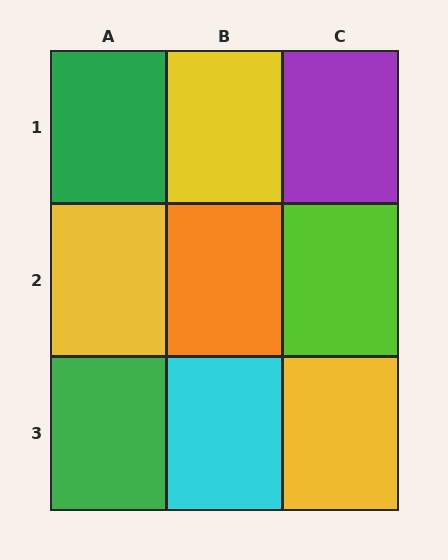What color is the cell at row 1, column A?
Green.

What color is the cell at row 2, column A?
Yellow.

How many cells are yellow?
3 cells are yellow.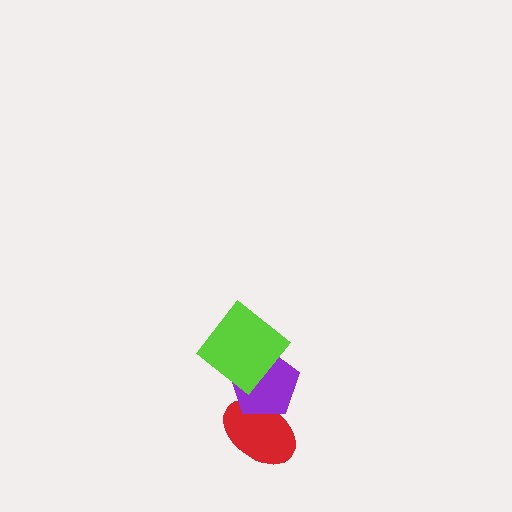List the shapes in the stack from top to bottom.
From top to bottom: the lime diamond, the purple pentagon, the red ellipse.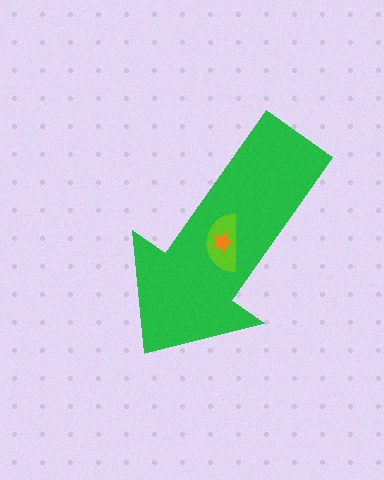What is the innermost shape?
The orange star.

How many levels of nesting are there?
3.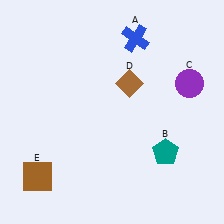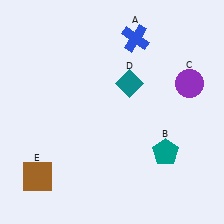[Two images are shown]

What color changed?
The diamond (D) changed from brown in Image 1 to teal in Image 2.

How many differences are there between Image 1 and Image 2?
There is 1 difference between the two images.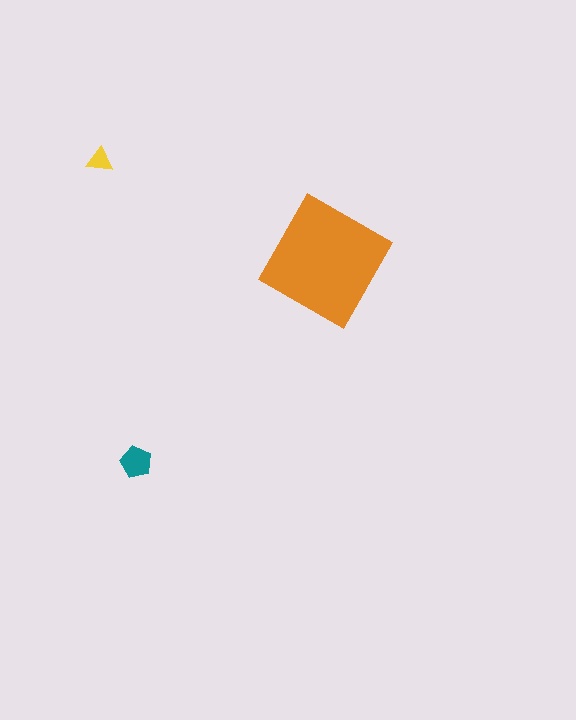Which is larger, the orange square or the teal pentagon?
The orange square.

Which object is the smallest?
The yellow triangle.